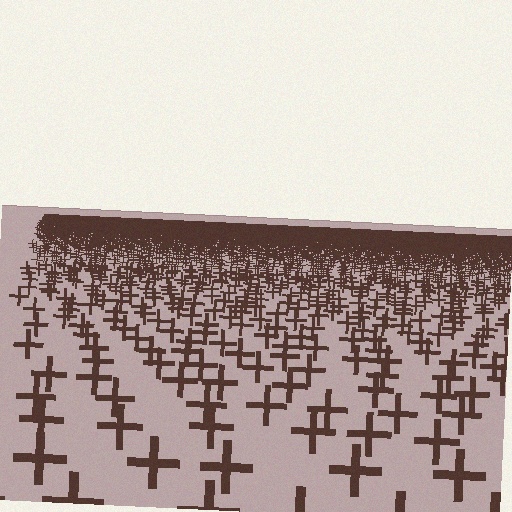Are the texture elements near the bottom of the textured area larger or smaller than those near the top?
Larger. Near the bottom, elements are closer to the viewer and appear at a bigger on-screen size.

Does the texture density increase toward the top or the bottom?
Density increases toward the top.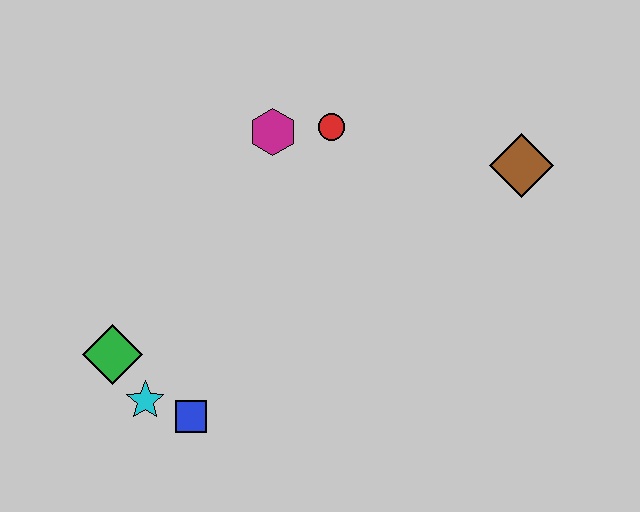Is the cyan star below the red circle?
Yes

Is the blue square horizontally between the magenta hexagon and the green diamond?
Yes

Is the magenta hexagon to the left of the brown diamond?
Yes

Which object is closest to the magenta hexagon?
The red circle is closest to the magenta hexagon.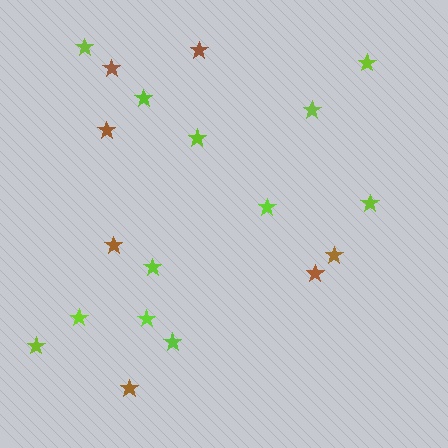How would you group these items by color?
There are 2 groups: one group of lime stars (12) and one group of brown stars (7).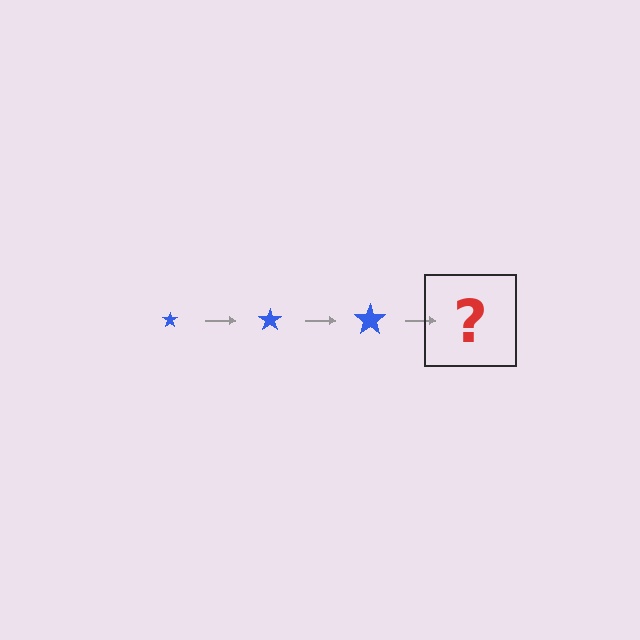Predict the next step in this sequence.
The next step is a blue star, larger than the previous one.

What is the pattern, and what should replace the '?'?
The pattern is that the star gets progressively larger each step. The '?' should be a blue star, larger than the previous one.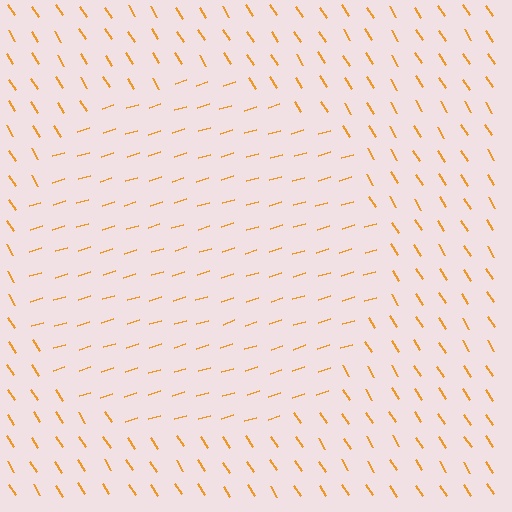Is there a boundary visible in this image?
Yes, there is a texture boundary formed by a change in line orientation.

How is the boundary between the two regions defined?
The boundary is defined purely by a change in line orientation (approximately 74 degrees difference). All lines are the same color and thickness.